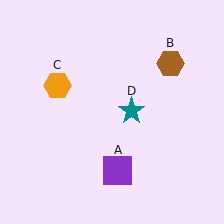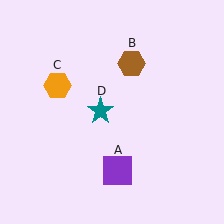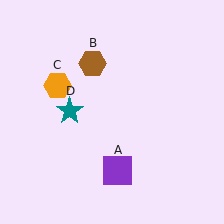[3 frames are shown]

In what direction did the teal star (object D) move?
The teal star (object D) moved left.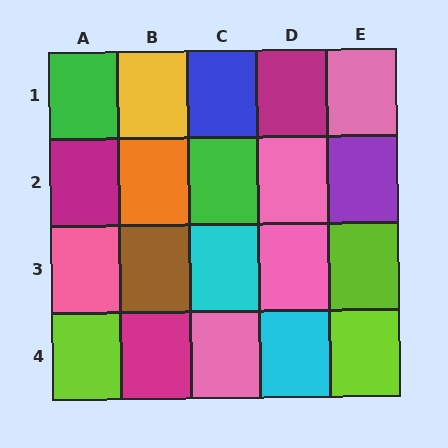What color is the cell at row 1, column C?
Blue.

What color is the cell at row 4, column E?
Lime.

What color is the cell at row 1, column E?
Pink.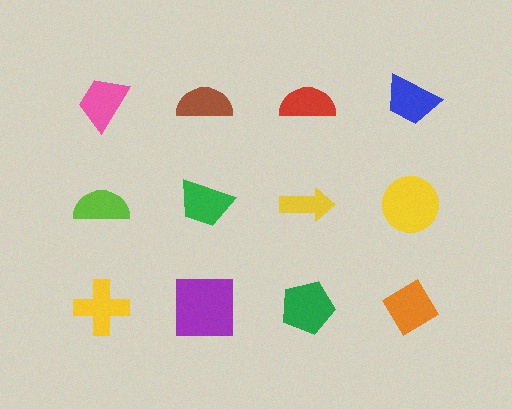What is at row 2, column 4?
A yellow circle.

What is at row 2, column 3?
A yellow arrow.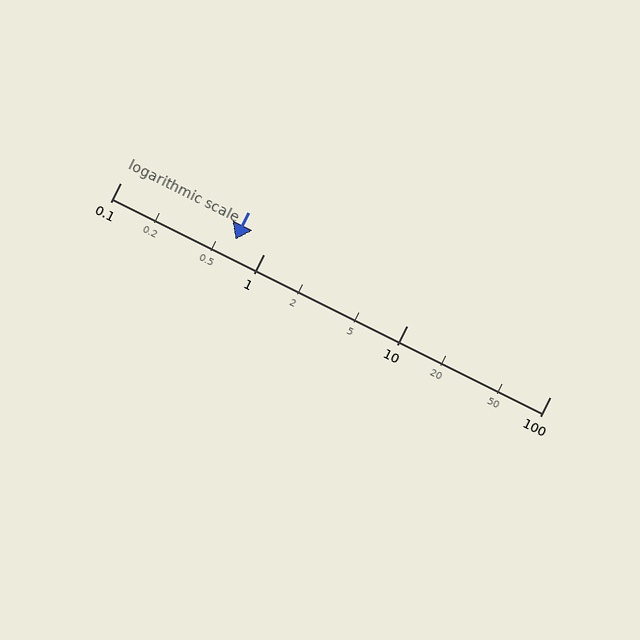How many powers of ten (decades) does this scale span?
The scale spans 3 decades, from 0.1 to 100.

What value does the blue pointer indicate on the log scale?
The pointer indicates approximately 0.64.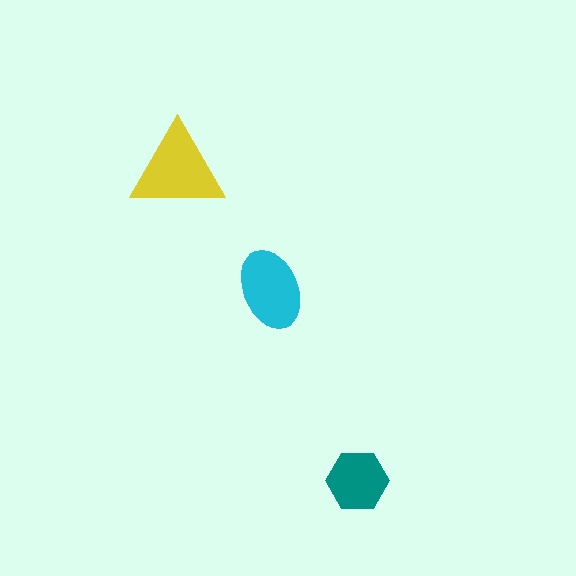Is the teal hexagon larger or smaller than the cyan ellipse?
Smaller.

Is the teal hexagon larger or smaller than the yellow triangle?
Smaller.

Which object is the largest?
The yellow triangle.